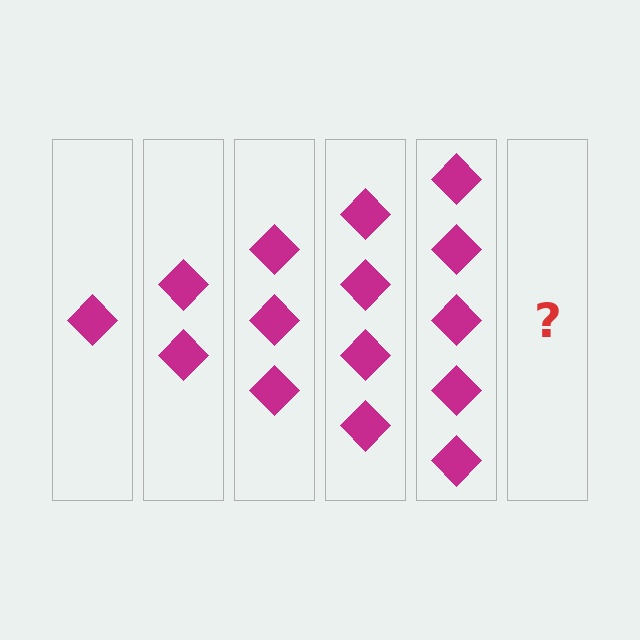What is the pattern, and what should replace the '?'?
The pattern is that each step adds one more diamond. The '?' should be 6 diamonds.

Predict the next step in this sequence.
The next step is 6 diamonds.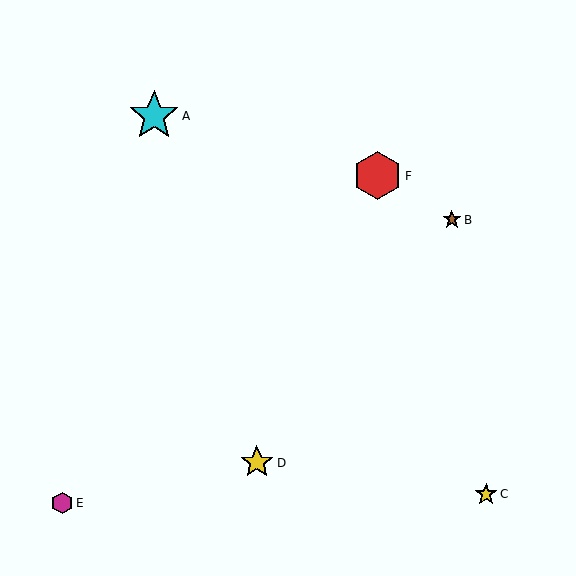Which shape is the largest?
The cyan star (labeled A) is the largest.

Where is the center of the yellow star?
The center of the yellow star is at (257, 463).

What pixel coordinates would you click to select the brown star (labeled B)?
Click at (452, 220) to select the brown star B.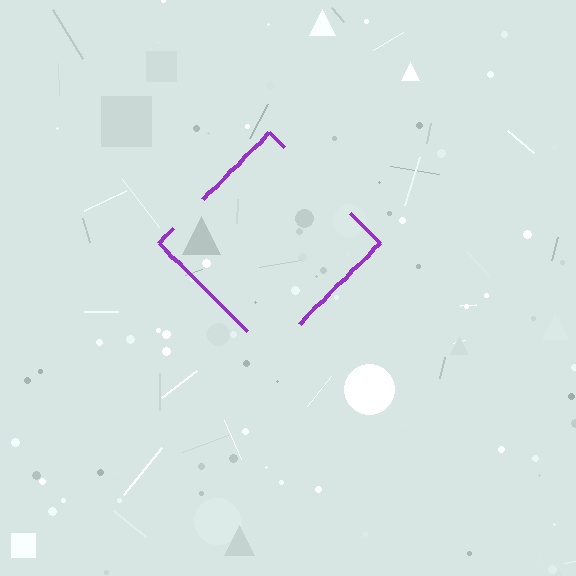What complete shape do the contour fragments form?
The contour fragments form a diamond.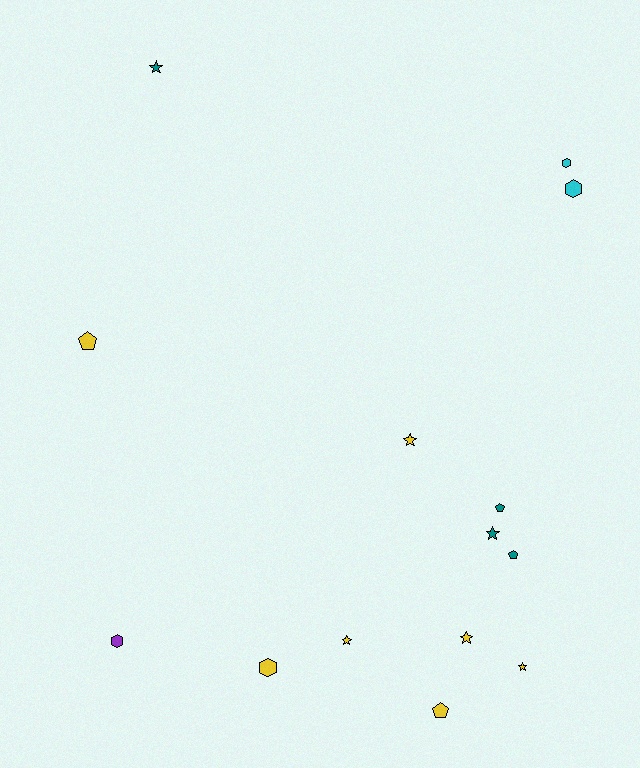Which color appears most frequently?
Yellow, with 7 objects.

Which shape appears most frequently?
Star, with 6 objects.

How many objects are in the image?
There are 14 objects.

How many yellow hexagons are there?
There is 1 yellow hexagon.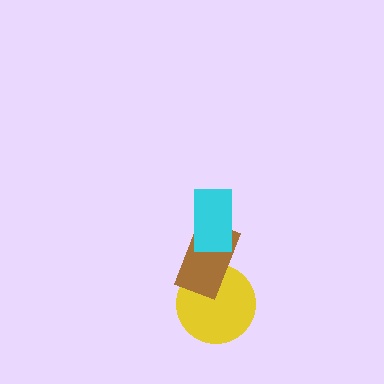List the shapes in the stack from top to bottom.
From top to bottom: the cyan rectangle, the brown rectangle, the yellow circle.